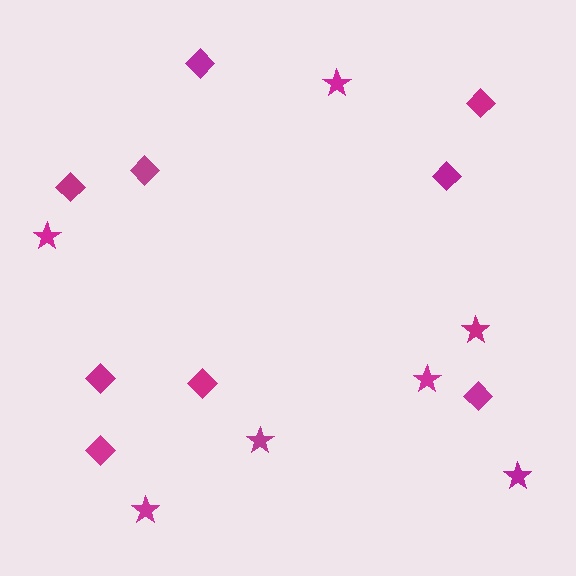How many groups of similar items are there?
There are 2 groups: one group of stars (7) and one group of diamonds (9).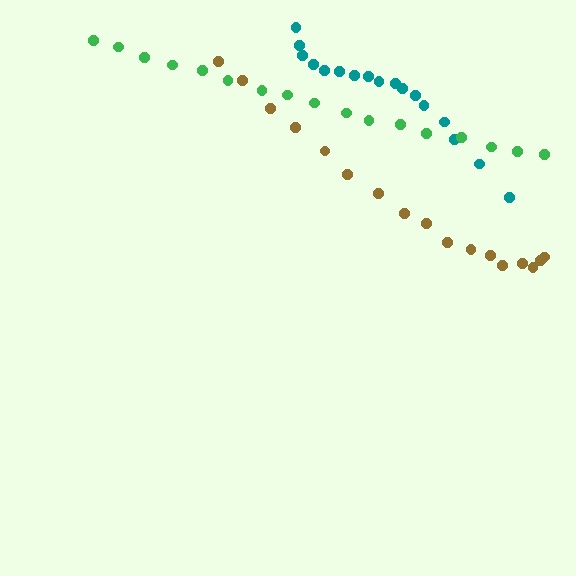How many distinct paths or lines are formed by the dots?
There are 3 distinct paths.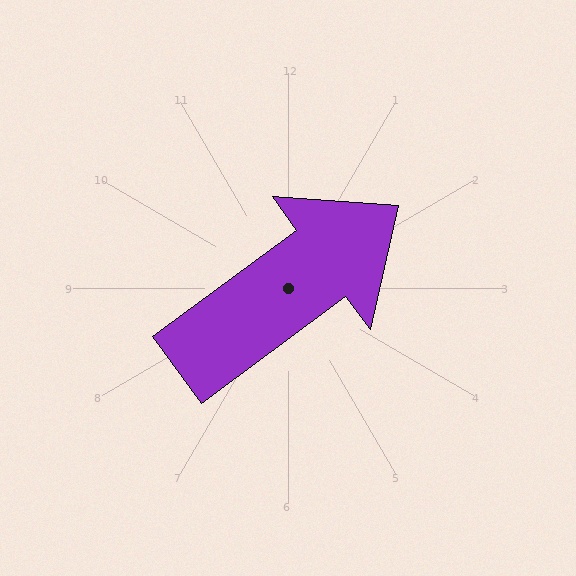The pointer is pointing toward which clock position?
Roughly 2 o'clock.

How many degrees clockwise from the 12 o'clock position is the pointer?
Approximately 54 degrees.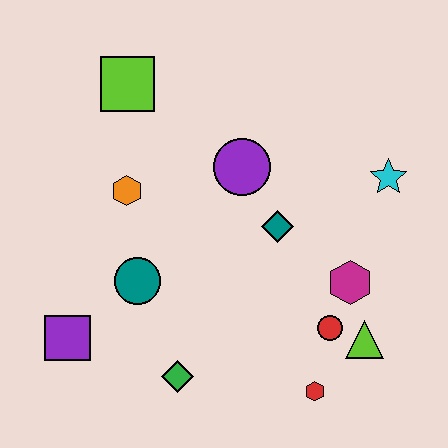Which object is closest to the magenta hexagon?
The red circle is closest to the magenta hexagon.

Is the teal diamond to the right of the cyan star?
No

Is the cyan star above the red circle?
Yes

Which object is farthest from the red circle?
The lime square is farthest from the red circle.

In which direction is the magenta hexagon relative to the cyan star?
The magenta hexagon is below the cyan star.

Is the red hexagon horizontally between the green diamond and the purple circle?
No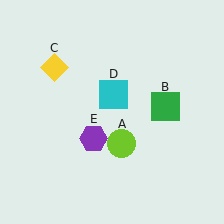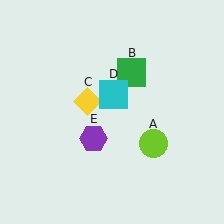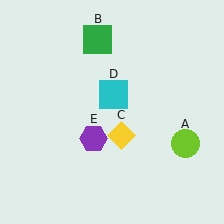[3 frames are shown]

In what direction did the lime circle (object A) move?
The lime circle (object A) moved right.